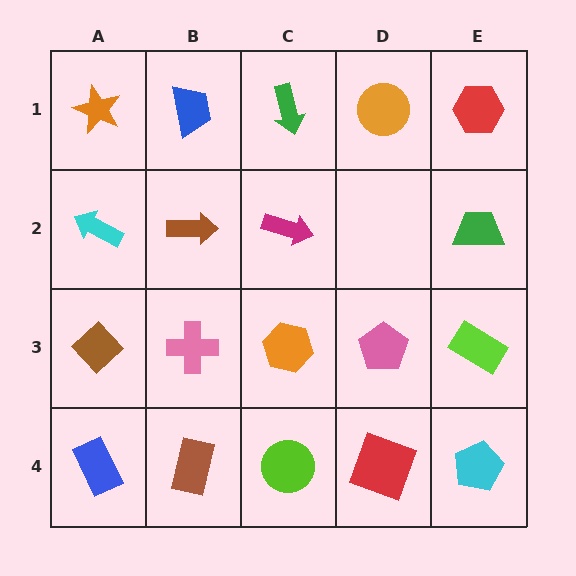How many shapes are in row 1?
5 shapes.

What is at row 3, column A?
A brown diamond.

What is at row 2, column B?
A brown arrow.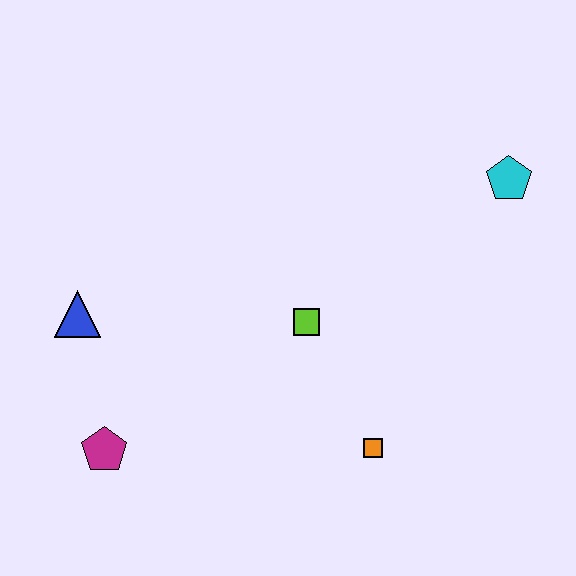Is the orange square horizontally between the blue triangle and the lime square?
No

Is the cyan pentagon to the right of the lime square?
Yes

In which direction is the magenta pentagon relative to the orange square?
The magenta pentagon is to the left of the orange square.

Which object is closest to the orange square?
The lime square is closest to the orange square.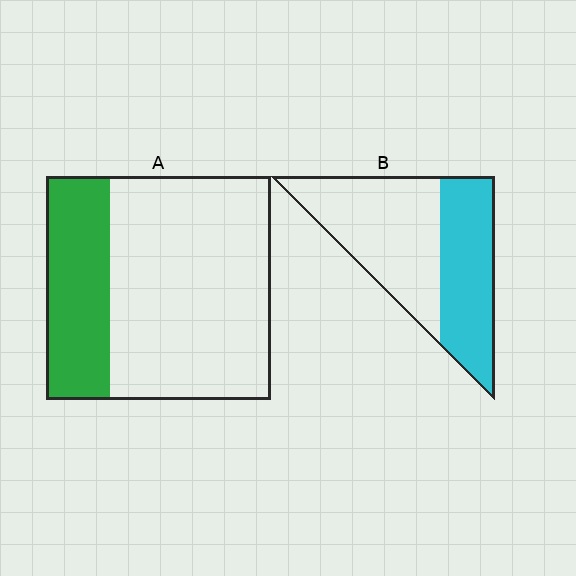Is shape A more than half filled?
No.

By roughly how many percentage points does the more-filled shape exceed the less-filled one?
By roughly 15 percentage points (B over A).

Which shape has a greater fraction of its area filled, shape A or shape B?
Shape B.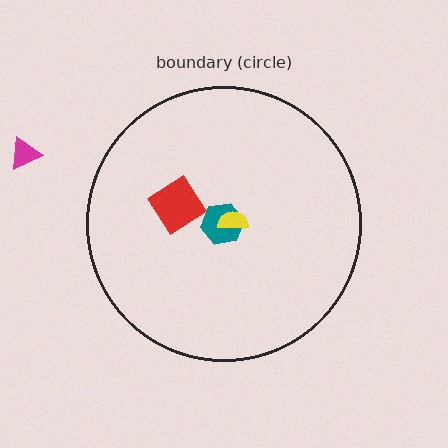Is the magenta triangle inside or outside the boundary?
Outside.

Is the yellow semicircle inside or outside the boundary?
Inside.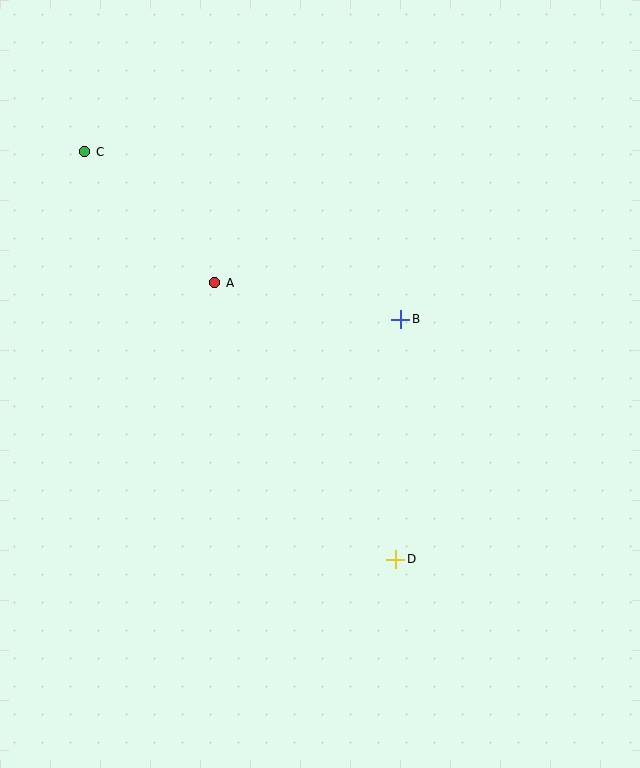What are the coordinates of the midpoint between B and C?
The midpoint between B and C is at (243, 235).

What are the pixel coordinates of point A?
Point A is at (215, 283).